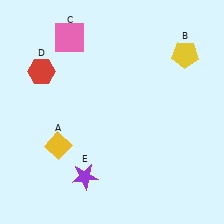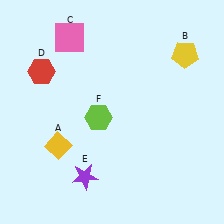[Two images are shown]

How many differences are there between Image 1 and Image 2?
There is 1 difference between the two images.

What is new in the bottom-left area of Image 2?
A lime hexagon (F) was added in the bottom-left area of Image 2.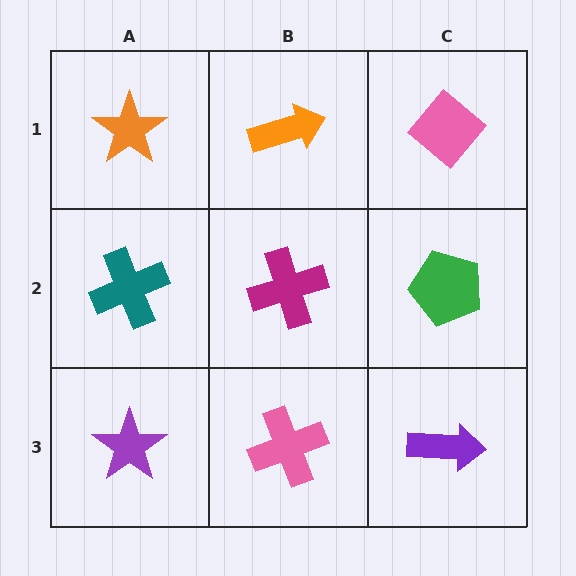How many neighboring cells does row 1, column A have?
2.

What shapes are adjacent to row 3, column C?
A green pentagon (row 2, column C), a pink cross (row 3, column B).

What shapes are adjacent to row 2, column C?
A pink diamond (row 1, column C), a purple arrow (row 3, column C), a magenta cross (row 2, column B).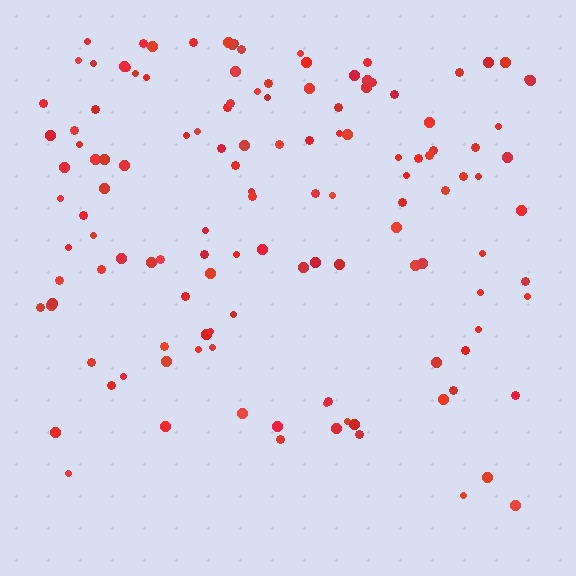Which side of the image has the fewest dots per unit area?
The bottom.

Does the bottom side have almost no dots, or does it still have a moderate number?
Still a moderate number, just noticeably fewer than the top.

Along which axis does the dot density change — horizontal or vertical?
Vertical.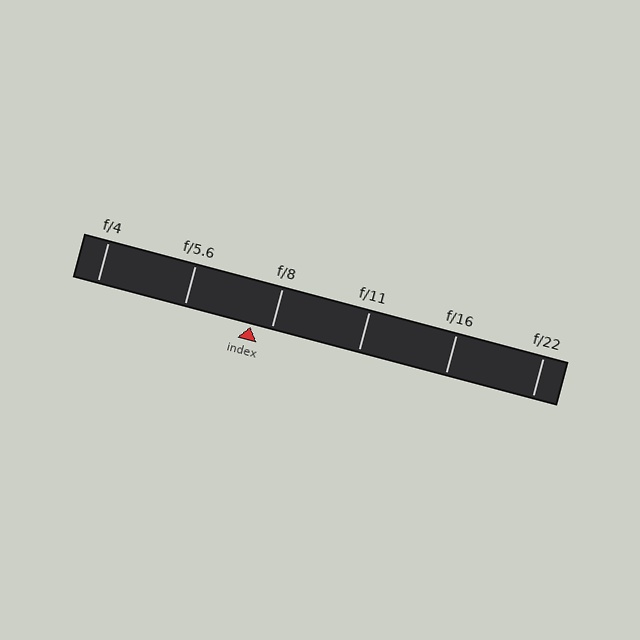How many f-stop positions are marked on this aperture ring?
There are 6 f-stop positions marked.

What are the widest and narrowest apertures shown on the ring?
The widest aperture shown is f/4 and the narrowest is f/22.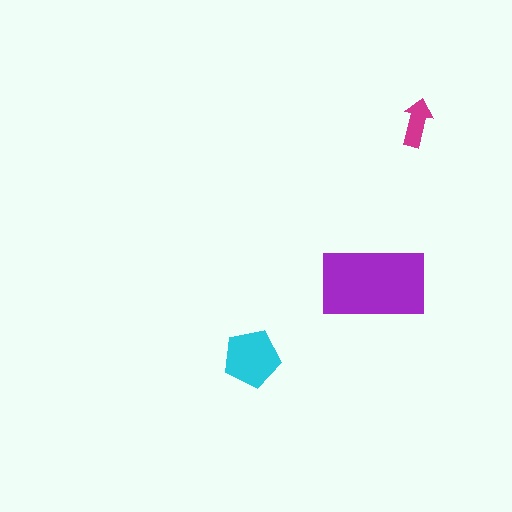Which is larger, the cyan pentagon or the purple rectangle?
The purple rectangle.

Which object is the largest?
The purple rectangle.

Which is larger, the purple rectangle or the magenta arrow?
The purple rectangle.